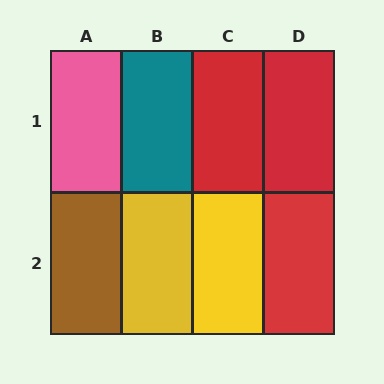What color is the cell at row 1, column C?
Red.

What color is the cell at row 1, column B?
Teal.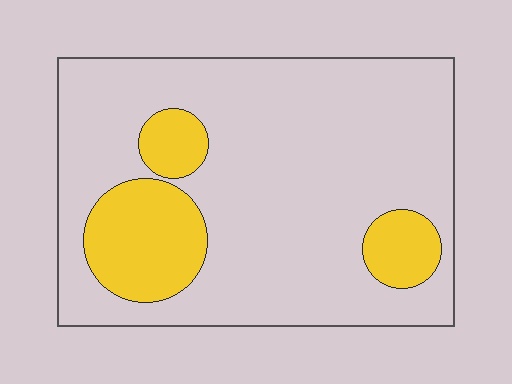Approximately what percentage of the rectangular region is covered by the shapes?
Approximately 20%.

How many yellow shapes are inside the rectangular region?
3.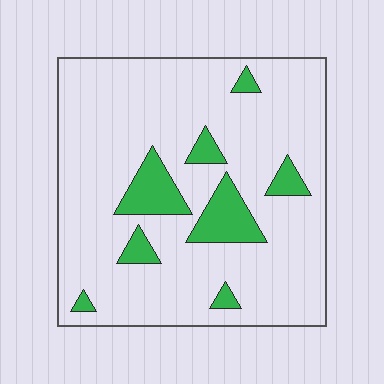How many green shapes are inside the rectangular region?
8.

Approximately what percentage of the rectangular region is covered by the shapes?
Approximately 15%.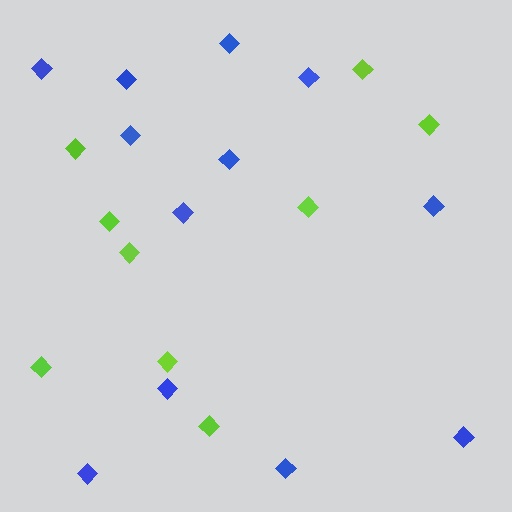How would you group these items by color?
There are 2 groups: one group of blue diamonds (12) and one group of lime diamonds (9).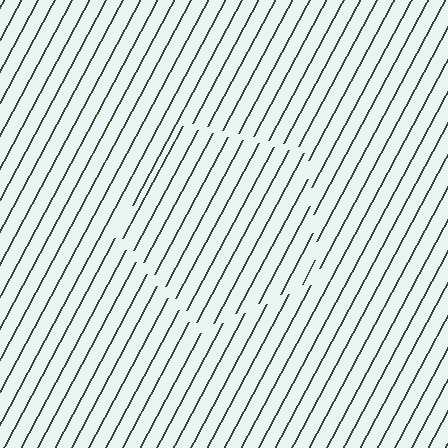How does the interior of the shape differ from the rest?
The interior of the shape contains the same grating, shifted by half a period — the contour is defined by the phase discontinuity where line-ends from the inner and outer gratings abut.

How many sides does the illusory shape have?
5 sides — the line-ends trace a pentagon.